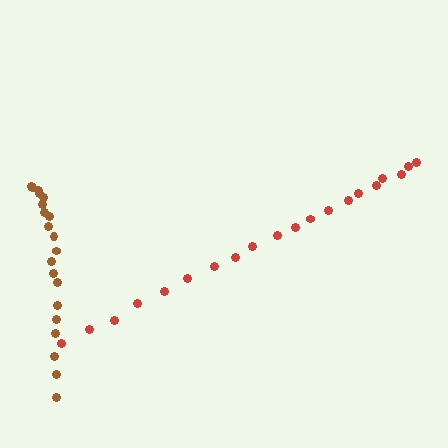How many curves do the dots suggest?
There are 2 distinct paths.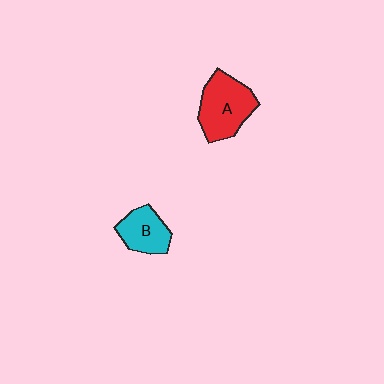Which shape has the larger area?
Shape A (red).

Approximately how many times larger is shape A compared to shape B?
Approximately 1.5 times.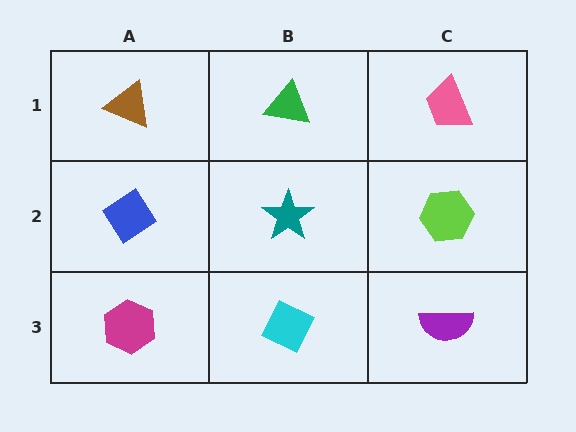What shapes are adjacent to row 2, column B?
A green triangle (row 1, column B), a cyan diamond (row 3, column B), a blue diamond (row 2, column A), a lime hexagon (row 2, column C).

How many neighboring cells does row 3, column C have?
2.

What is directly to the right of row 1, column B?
A pink trapezoid.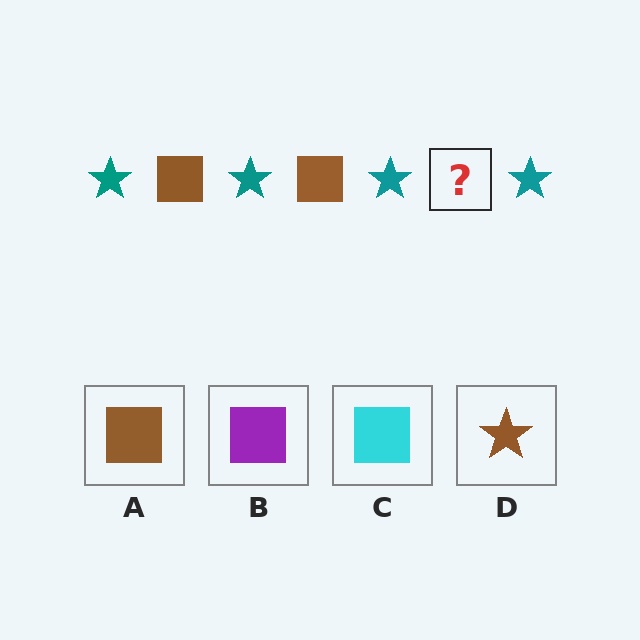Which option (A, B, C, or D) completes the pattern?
A.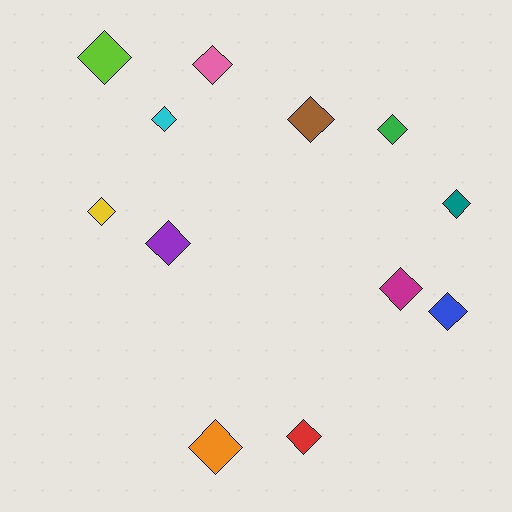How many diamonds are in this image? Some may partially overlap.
There are 12 diamonds.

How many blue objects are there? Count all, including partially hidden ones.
There is 1 blue object.